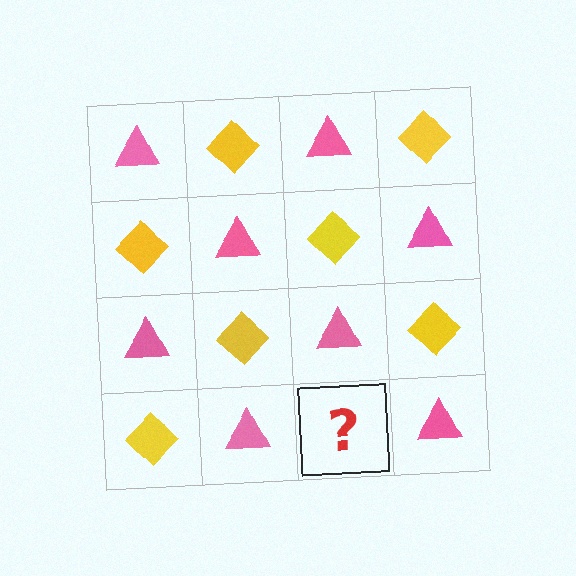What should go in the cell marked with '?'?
The missing cell should contain a yellow diamond.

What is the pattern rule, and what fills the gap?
The rule is that it alternates pink triangle and yellow diamond in a checkerboard pattern. The gap should be filled with a yellow diamond.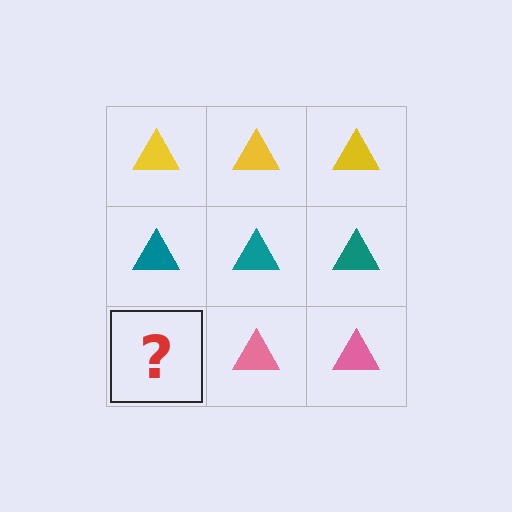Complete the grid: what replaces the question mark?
The question mark should be replaced with a pink triangle.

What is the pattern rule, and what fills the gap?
The rule is that each row has a consistent color. The gap should be filled with a pink triangle.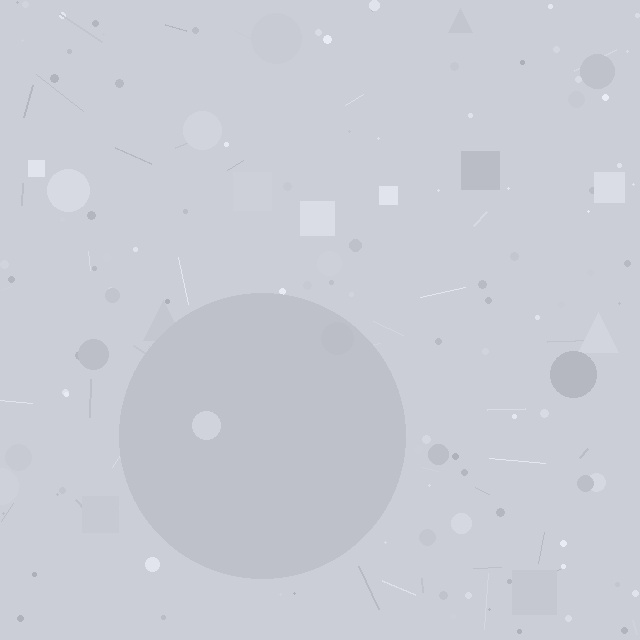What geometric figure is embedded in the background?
A circle is embedded in the background.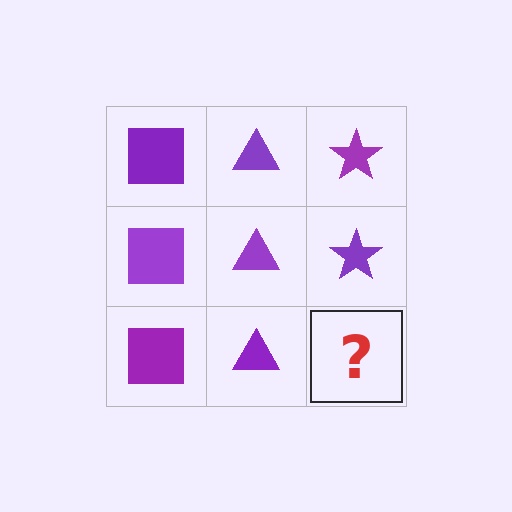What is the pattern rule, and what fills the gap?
The rule is that each column has a consistent shape. The gap should be filled with a purple star.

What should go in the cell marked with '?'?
The missing cell should contain a purple star.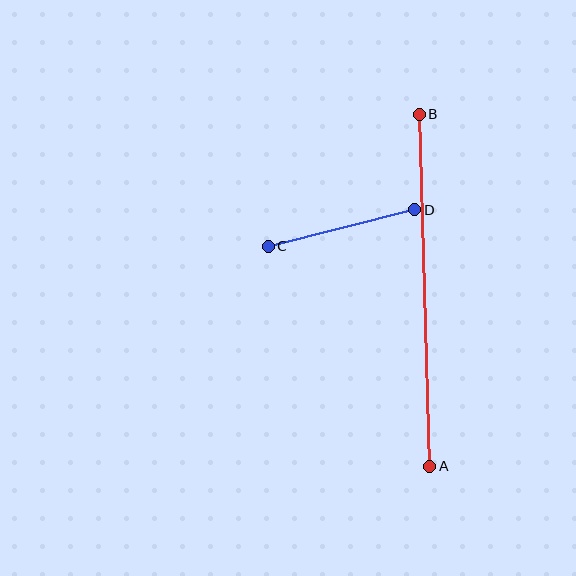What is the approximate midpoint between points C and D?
The midpoint is at approximately (341, 228) pixels.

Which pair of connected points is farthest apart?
Points A and B are farthest apart.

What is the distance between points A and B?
The distance is approximately 352 pixels.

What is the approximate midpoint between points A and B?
The midpoint is at approximately (424, 290) pixels.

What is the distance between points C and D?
The distance is approximately 151 pixels.